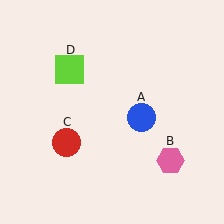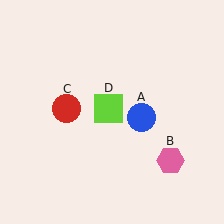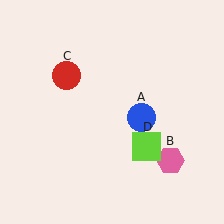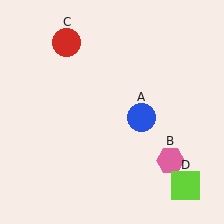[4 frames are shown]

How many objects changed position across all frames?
2 objects changed position: red circle (object C), lime square (object D).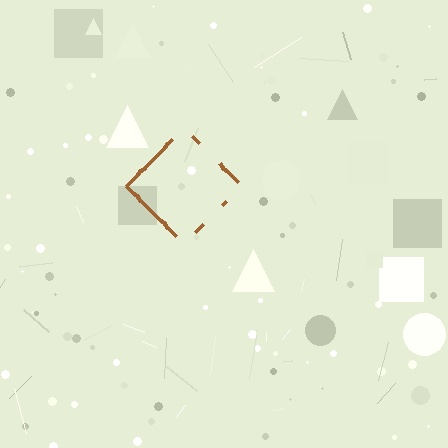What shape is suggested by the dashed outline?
The dashed outline suggests a diamond.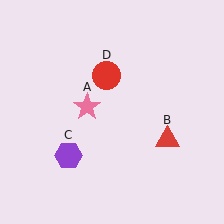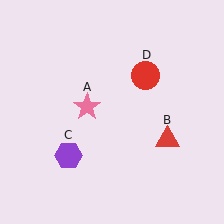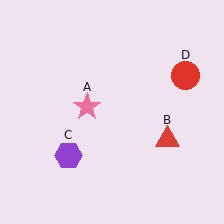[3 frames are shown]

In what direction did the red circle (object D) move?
The red circle (object D) moved right.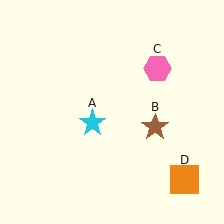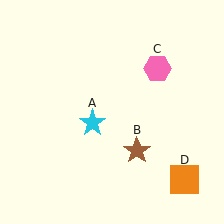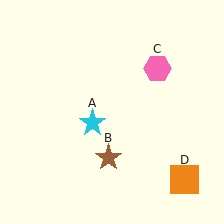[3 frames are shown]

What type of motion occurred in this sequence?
The brown star (object B) rotated clockwise around the center of the scene.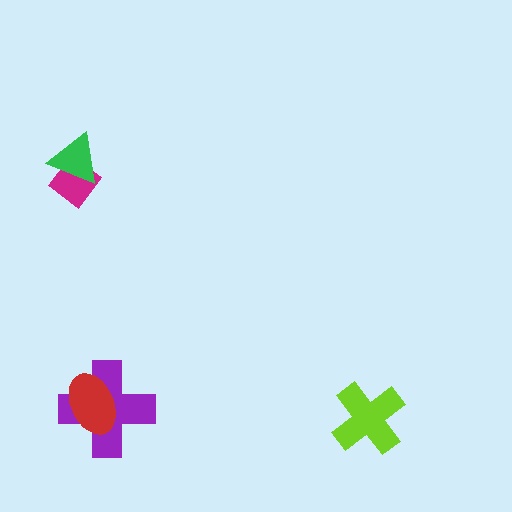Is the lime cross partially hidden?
No, no other shape covers it.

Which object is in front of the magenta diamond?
The green triangle is in front of the magenta diamond.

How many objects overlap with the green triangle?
1 object overlaps with the green triangle.